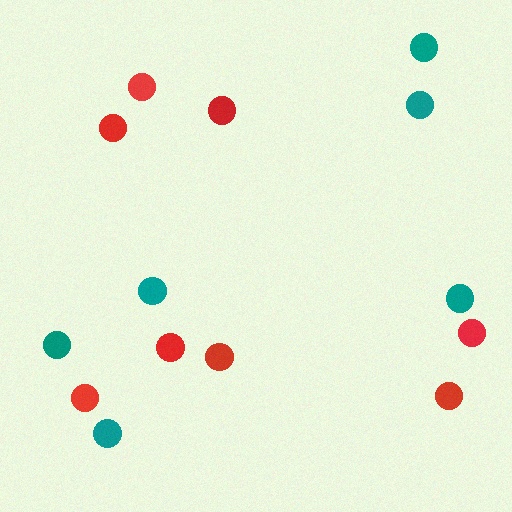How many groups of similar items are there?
There are 2 groups: one group of teal circles (6) and one group of red circles (8).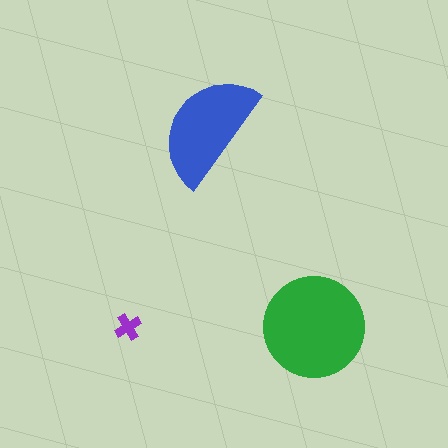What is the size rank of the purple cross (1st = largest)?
3rd.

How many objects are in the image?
There are 3 objects in the image.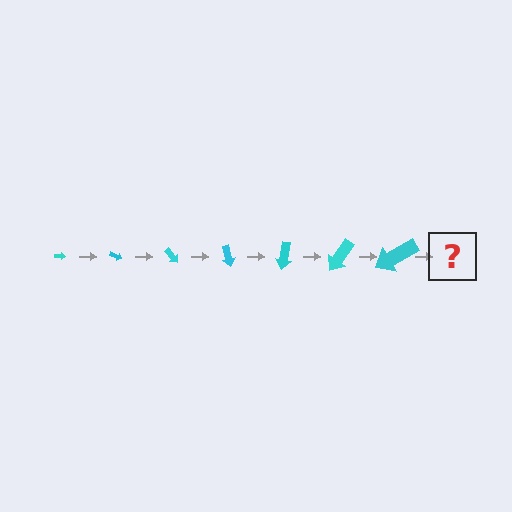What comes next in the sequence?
The next element should be an arrow, larger than the previous one and rotated 175 degrees from the start.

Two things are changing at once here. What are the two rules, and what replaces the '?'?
The two rules are that the arrow grows larger each step and it rotates 25 degrees each step. The '?' should be an arrow, larger than the previous one and rotated 175 degrees from the start.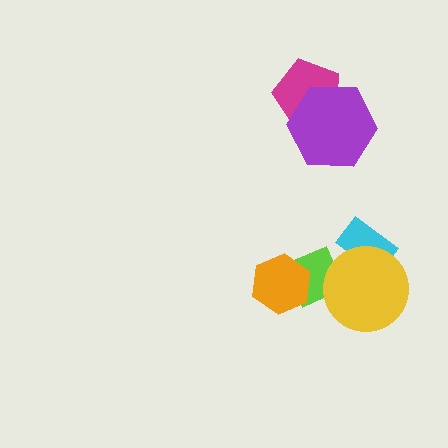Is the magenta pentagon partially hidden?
Yes, it is partially covered by another shape.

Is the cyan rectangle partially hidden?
Yes, it is partially covered by another shape.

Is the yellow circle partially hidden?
No, no other shape covers it.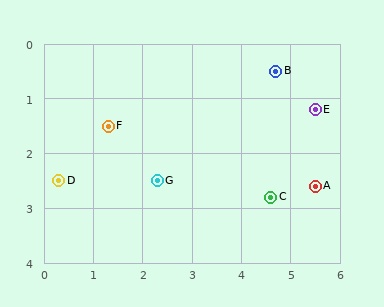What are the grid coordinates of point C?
Point C is at approximately (4.6, 2.8).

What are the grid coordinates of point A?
Point A is at approximately (5.5, 2.6).